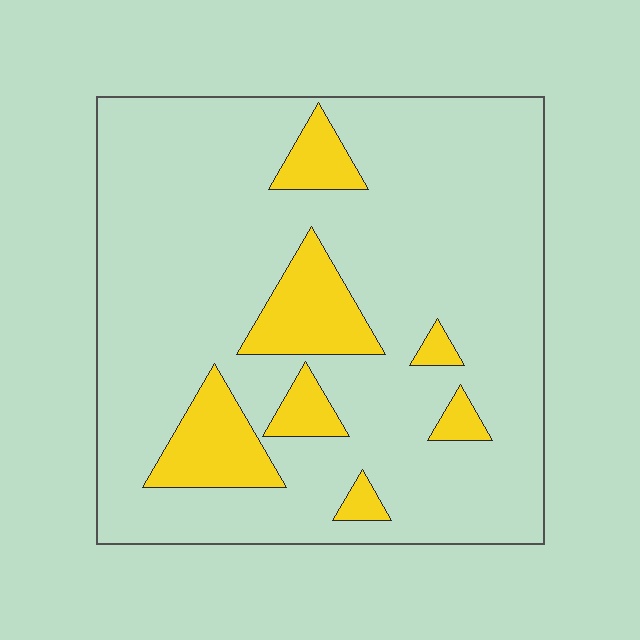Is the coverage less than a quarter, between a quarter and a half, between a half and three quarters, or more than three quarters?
Less than a quarter.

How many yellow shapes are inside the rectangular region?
7.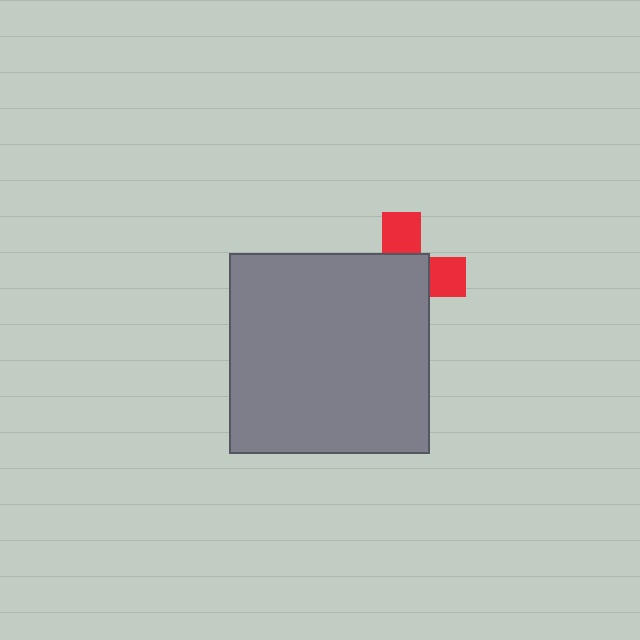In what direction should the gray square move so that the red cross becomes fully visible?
The gray square should move toward the lower-left. That is the shortest direction to clear the overlap and leave the red cross fully visible.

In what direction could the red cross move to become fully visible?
The red cross could move toward the upper-right. That would shift it out from behind the gray square entirely.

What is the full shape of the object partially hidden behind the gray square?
The partially hidden object is a red cross.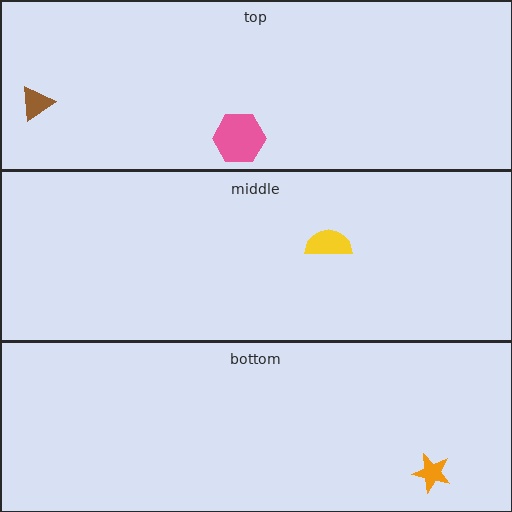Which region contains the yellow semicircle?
The middle region.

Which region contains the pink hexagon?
The top region.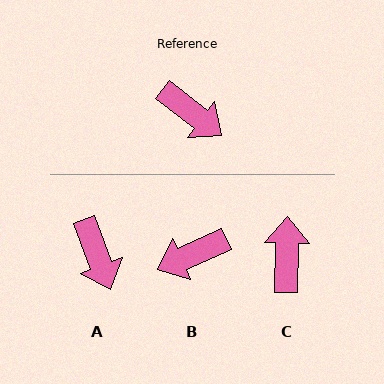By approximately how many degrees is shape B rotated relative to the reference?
Approximately 118 degrees clockwise.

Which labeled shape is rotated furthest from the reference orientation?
C, about 127 degrees away.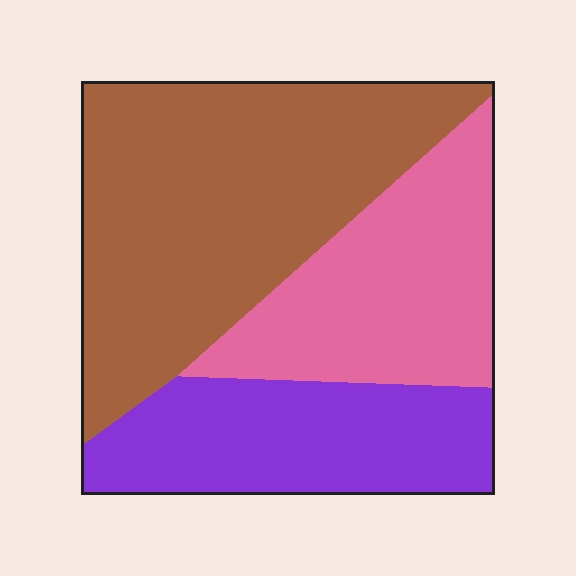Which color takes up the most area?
Brown, at roughly 45%.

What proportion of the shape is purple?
Purple takes up about one quarter (1/4) of the shape.